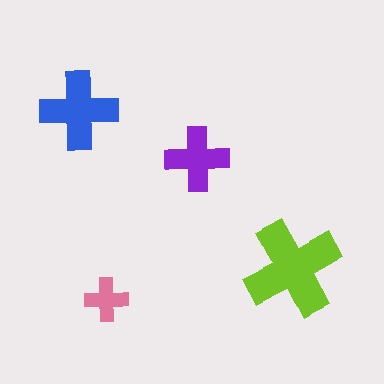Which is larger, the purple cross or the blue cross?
The blue one.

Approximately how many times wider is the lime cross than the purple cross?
About 1.5 times wider.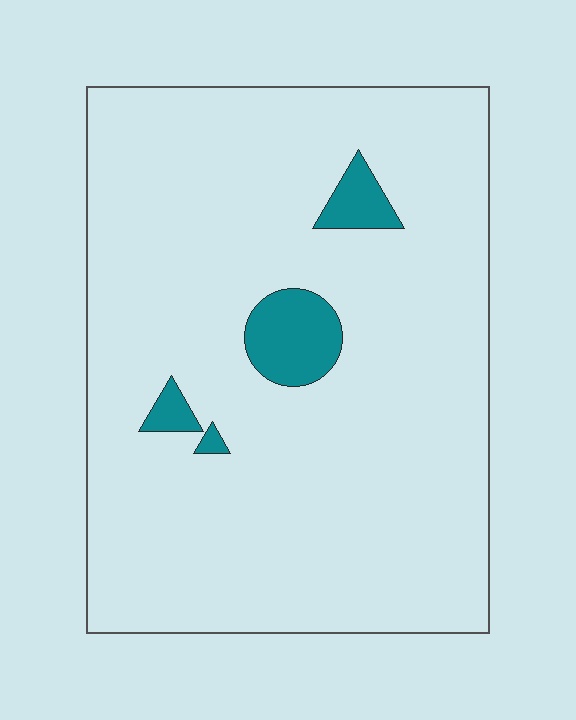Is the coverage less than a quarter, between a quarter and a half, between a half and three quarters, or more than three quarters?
Less than a quarter.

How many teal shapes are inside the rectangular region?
4.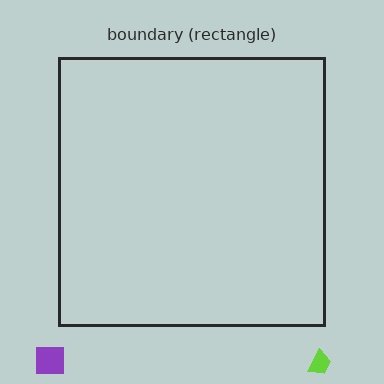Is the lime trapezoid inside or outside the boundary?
Outside.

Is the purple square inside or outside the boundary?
Outside.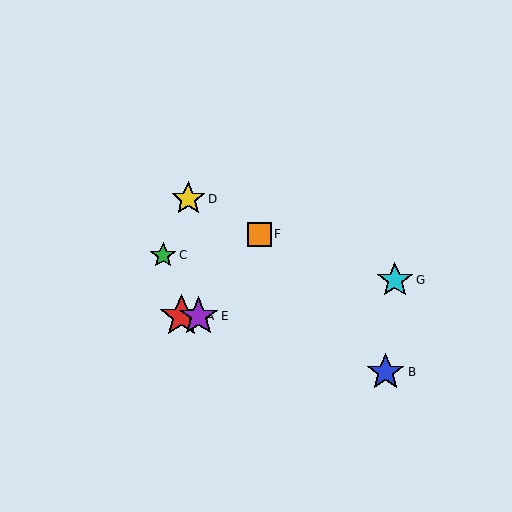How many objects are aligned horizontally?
2 objects (A, E) are aligned horizontally.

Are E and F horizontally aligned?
No, E is at y≈316 and F is at y≈234.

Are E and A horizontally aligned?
Yes, both are at y≈316.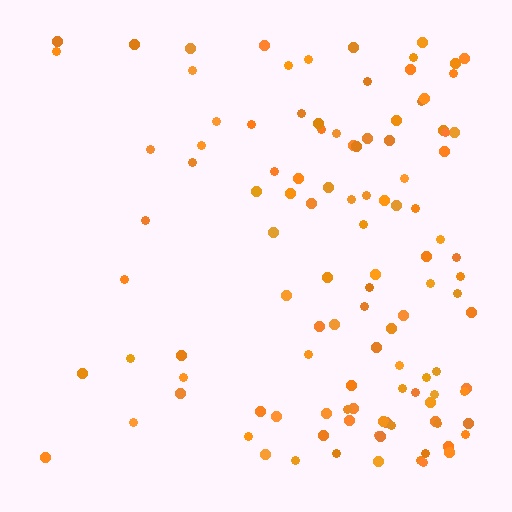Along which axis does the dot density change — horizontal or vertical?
Horizontal.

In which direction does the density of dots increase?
From left to right, with the right side densest.